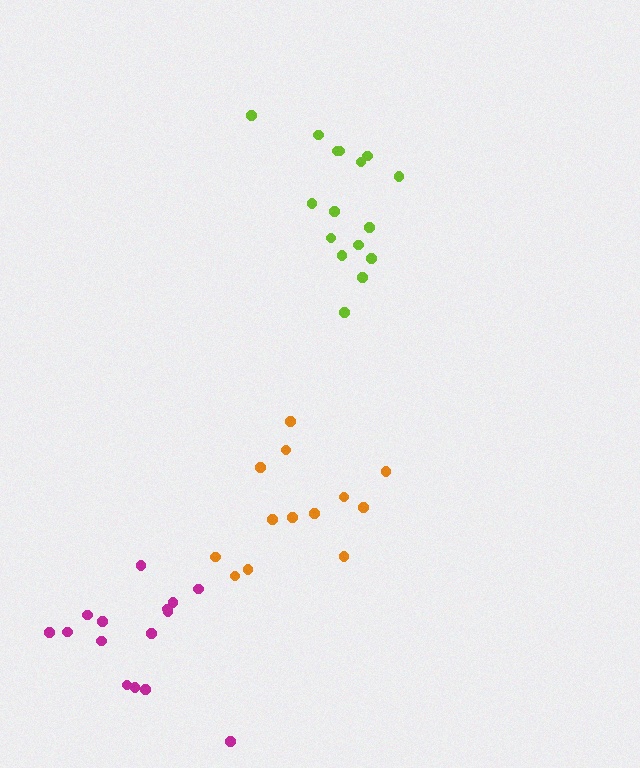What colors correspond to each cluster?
The clusters are colored: orange, lime, magenta.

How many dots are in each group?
Group 1: 13 dots, Group 2: 16 dots, Group 3: 15 dots (44 total).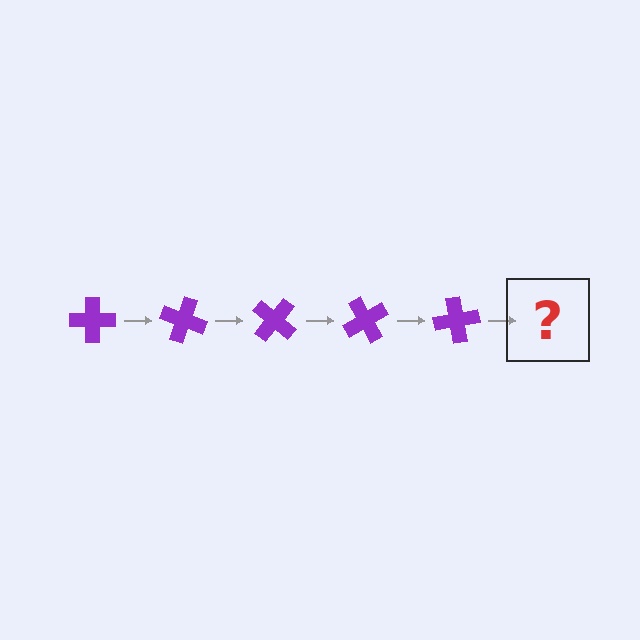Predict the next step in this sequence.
The next step is a purple cross rotated 100 degrees.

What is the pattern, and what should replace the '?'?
The pattern is that the cross rotates 20 degrees each step. The '?' should be a purple cross rotated 100 degrees.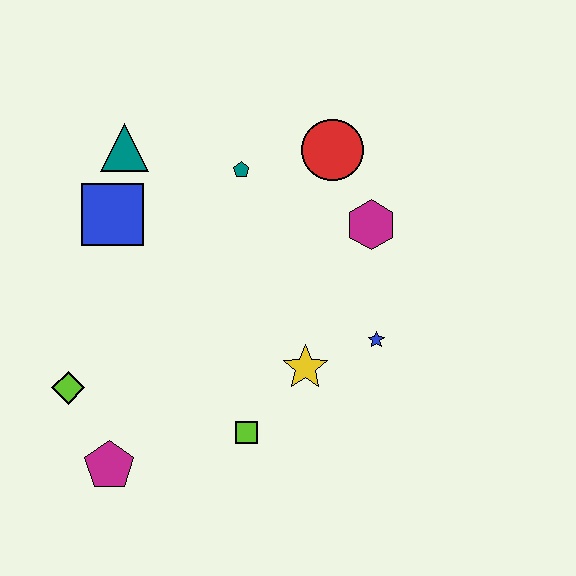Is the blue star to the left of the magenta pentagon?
No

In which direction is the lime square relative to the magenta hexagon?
The lime square is below the magenta hexagon.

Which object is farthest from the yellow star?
The teal triangle is farthest from the yellow star.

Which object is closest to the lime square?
The yellow star is closest to the lime square.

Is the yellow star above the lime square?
Yes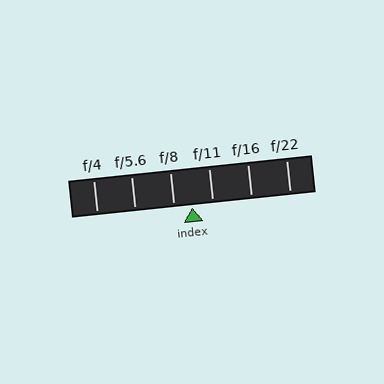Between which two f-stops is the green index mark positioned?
The index mark is between f/8 and f/11.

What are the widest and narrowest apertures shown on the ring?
The widest aperture shown is f/4 and the narrowest is f/22.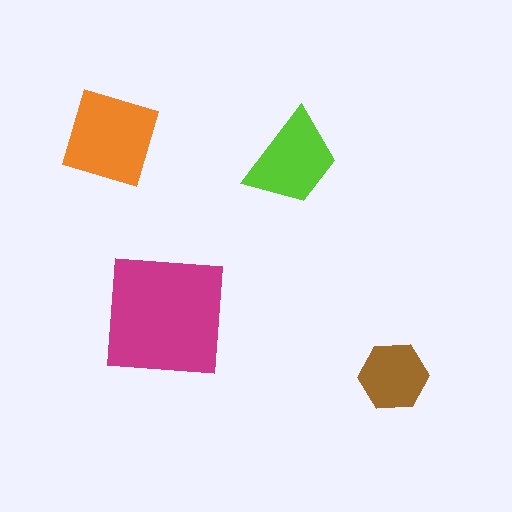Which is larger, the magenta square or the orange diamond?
The magenta square.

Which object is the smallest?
The brown hexagon.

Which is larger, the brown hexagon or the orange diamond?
The orange diamond.